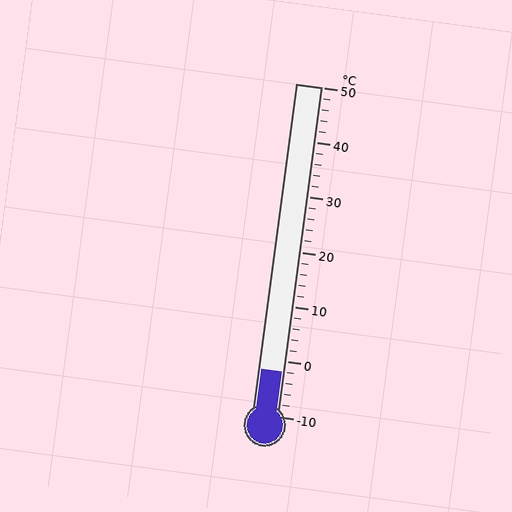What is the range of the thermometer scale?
The thermometer scale ranges from -10°C to 50°C.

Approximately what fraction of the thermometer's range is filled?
The thermometer is filled to approximately 15% of its range.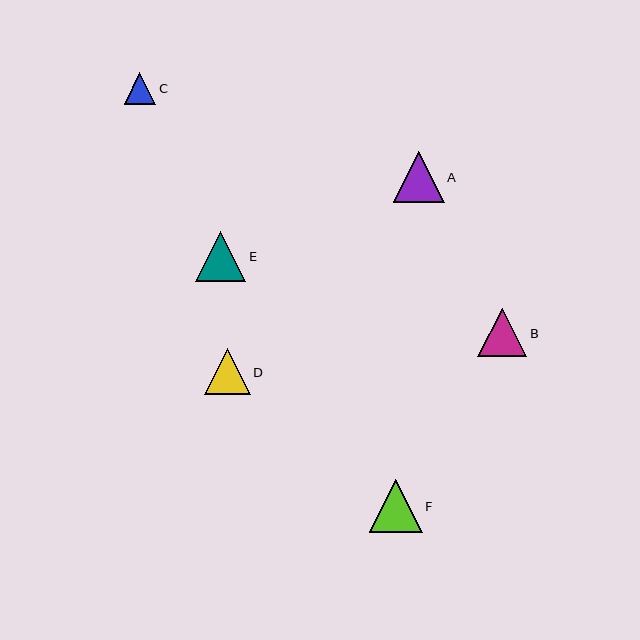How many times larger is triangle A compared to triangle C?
Triangle A is approximately 1.6 times the size of triangle C.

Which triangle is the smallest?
Triangle C is the smallest with a size of approximately 31 pixels.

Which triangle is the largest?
Triangle F is the largest with a size of approximately 53 pixels.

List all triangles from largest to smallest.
From largest to smallest: F, A, E, B, D, C.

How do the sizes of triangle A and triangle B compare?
Triangle A and triangle B are approximately the same size.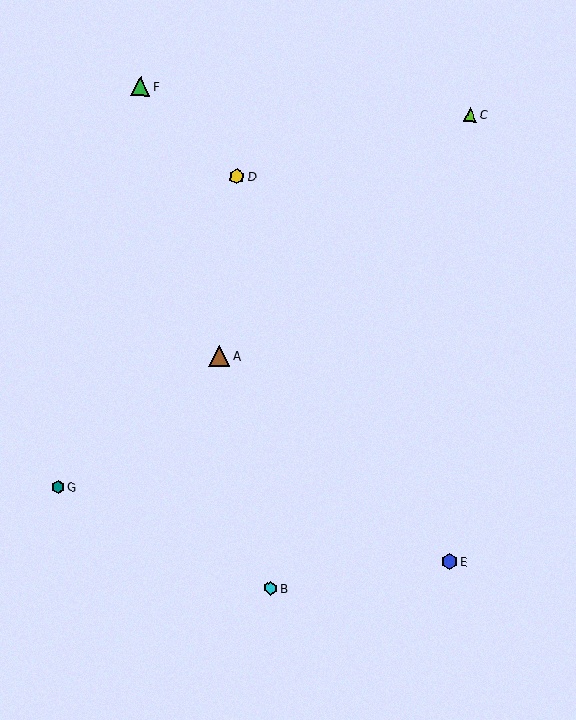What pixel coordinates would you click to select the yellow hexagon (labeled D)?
Click at (237, 177) to select the yellow hexagon D.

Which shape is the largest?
The brown triangle (labeled A) is the largest.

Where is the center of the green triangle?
The center of the green triangle is at (140, 87).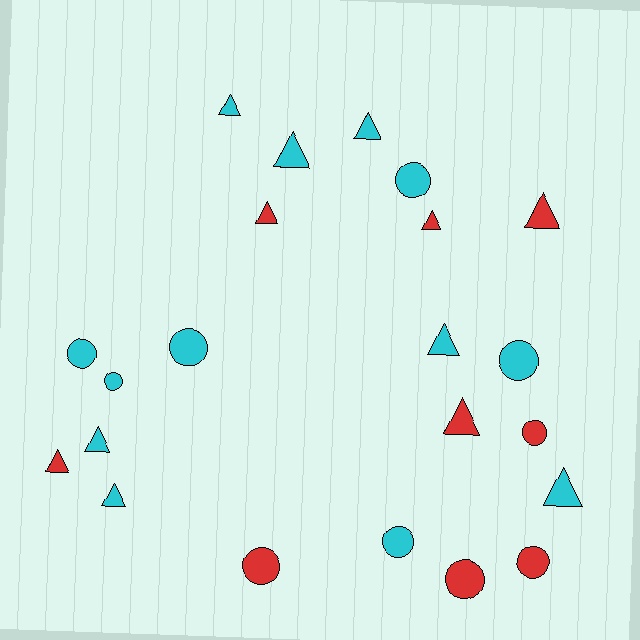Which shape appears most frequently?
Triangle, with 12 objects.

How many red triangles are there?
There are 5 red triangles.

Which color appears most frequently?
Cyan, with 13 objects.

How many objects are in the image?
There are 22 objects.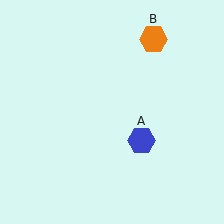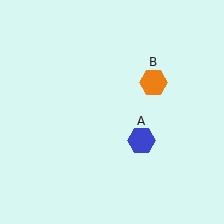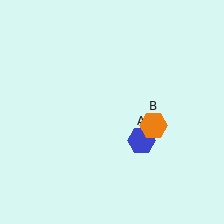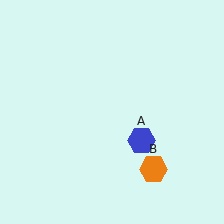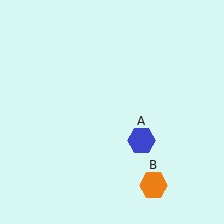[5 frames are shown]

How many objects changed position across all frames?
1 object changed position: orange hexagon (object B).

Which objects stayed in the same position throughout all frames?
Blue hexagon (object A) remained stationary.